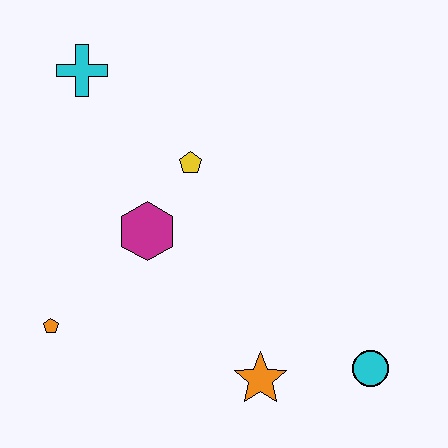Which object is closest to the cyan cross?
The yellow pentagon is closest to the cyan cross.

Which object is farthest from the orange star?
The cyan cross is farthest from the orange star.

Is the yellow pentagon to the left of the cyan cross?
No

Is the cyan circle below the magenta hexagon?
Yes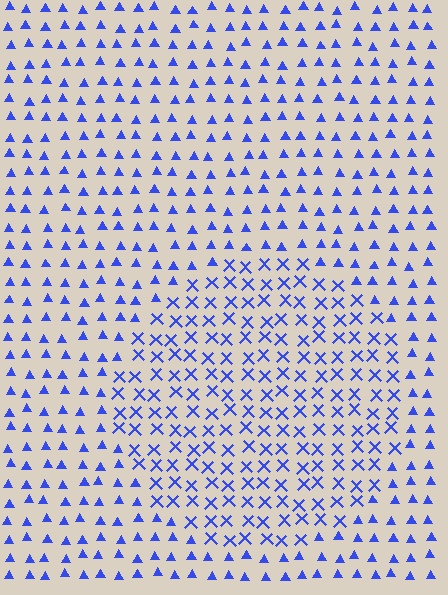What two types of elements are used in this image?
The image uses X marks inside the circle region and triangles outside it.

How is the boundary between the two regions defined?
The boundary is defined by a change in element shape: X marks inside vs. triangles outside. All elements share the same color and spacing.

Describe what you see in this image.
The image is filled with small blue elements arranged in a uniform grid. A circle-shaped region contains X marks, while the surrounding area contains triangles. The boundary is defined purely by the change in element shape.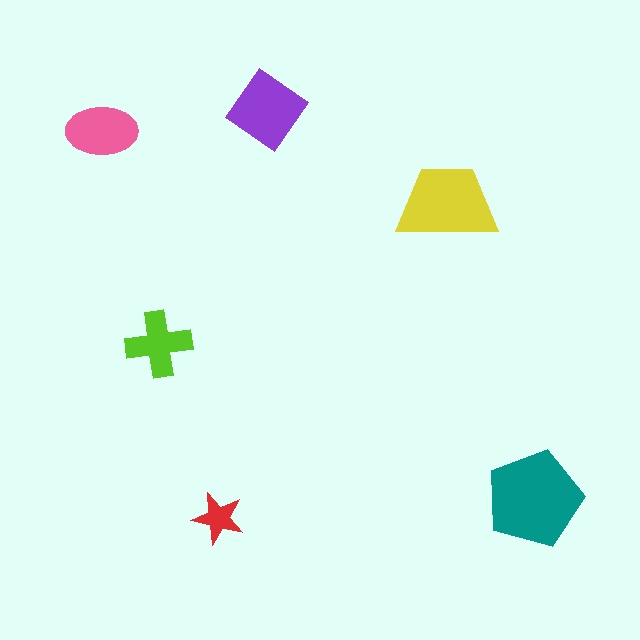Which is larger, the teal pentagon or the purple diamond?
The teal pentagon.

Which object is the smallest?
The red star.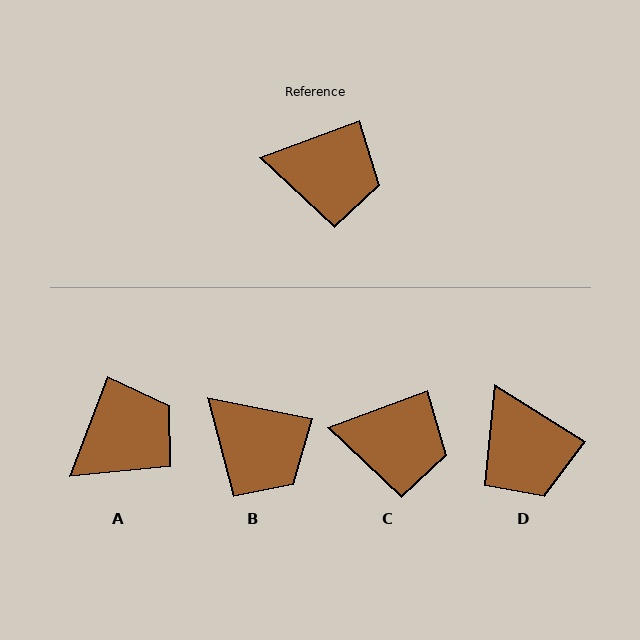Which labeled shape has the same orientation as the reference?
C.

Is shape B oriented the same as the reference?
No, it is off by about 32 degrees.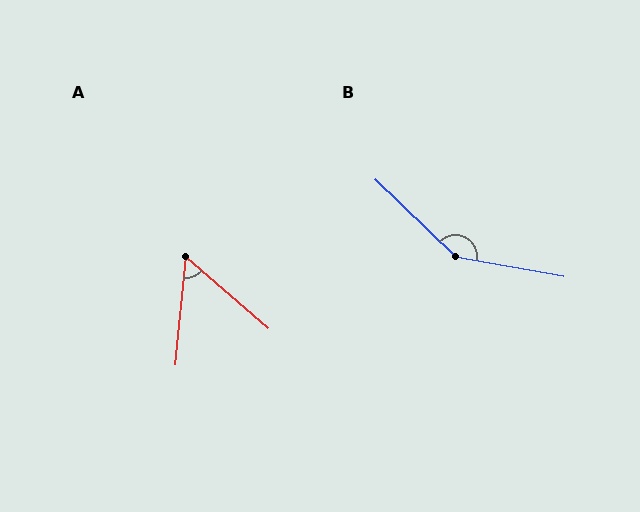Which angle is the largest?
B, at approximately 146 degrees.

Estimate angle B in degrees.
Approximately 146 degrees.